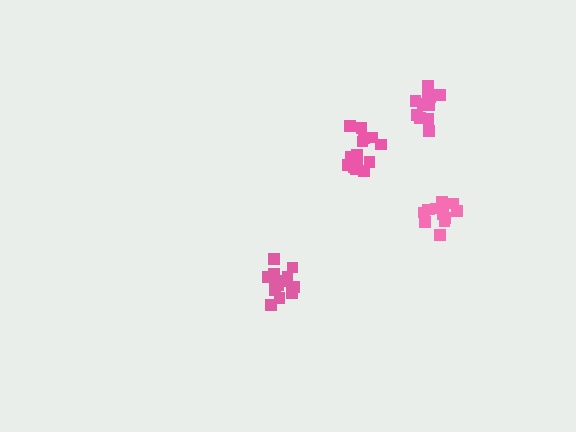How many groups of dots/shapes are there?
There are 4 groups.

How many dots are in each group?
Group 1: 13 dots, Group 2: 13 dots, Group 3: 14 dots, Group 4: 13 dots (53 total).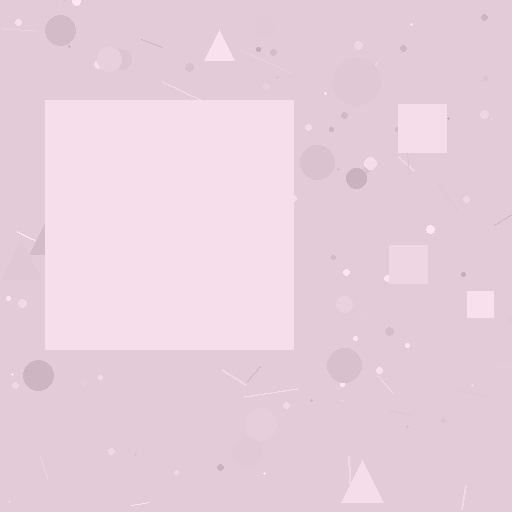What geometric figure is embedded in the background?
A square is embedded in the background.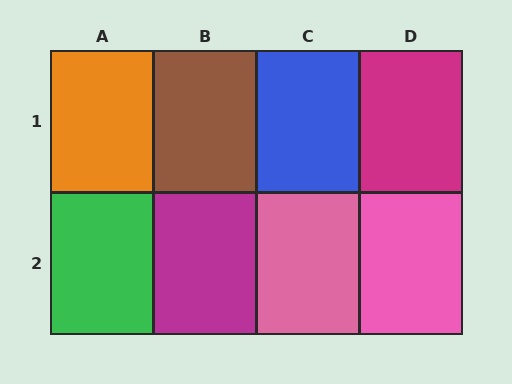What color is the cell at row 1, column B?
Brown.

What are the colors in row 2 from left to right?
Green, magenta, pink, pink.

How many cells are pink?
2 cells are pink.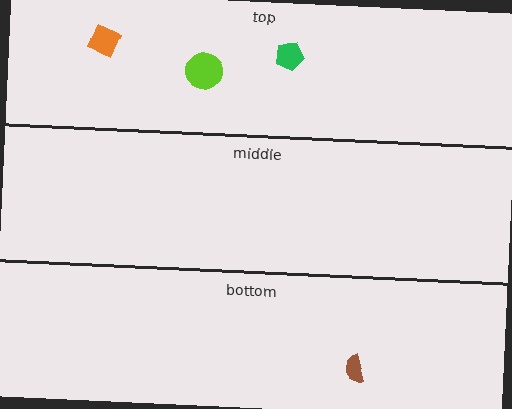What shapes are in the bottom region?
The brown semicircle.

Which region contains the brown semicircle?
The bottom region.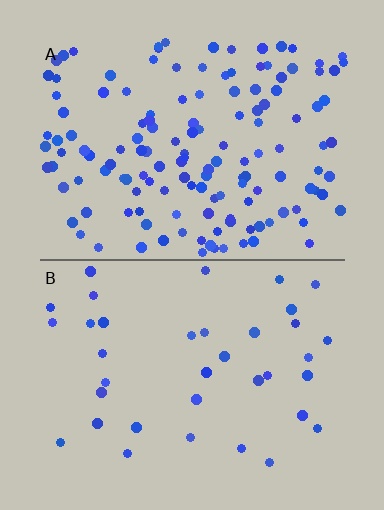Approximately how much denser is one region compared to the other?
Approximately 3.8× — region A over region B.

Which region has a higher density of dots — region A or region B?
A (the top).